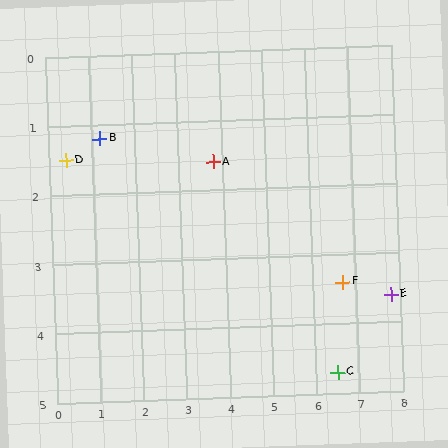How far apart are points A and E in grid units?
Points A and E are about 4.5 grid units apart.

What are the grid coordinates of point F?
Point F is at approximately (6.7, 3.4).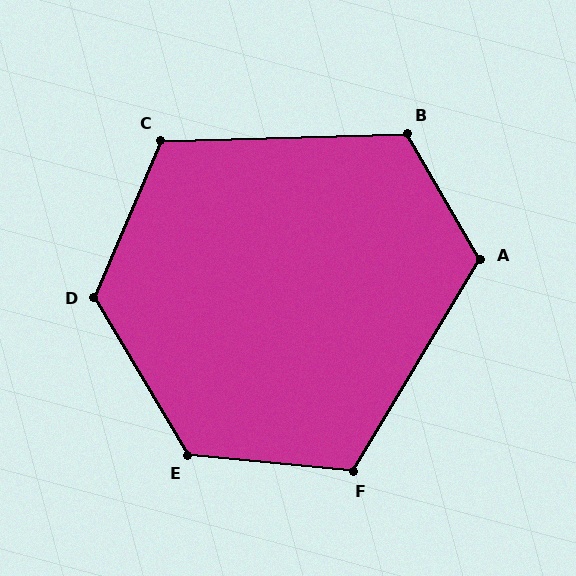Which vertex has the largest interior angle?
E, at approximately 127 degrees.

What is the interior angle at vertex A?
Approximately 119 degrees (obtuse).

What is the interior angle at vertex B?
Approximately 119 degrees (obtuse).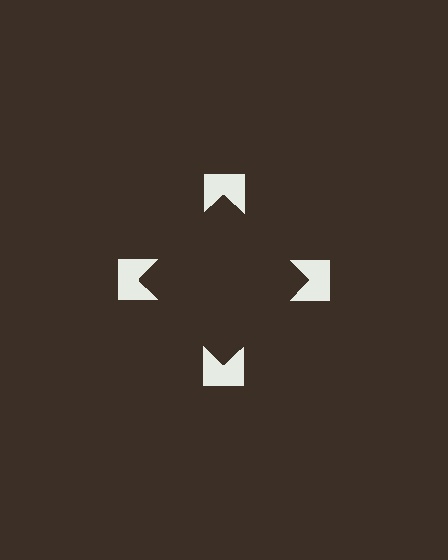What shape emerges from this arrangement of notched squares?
An illusory square — its edges are inferred from the aligned wedge cuts in the notched squares, not physically drawn.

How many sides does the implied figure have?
4 sides.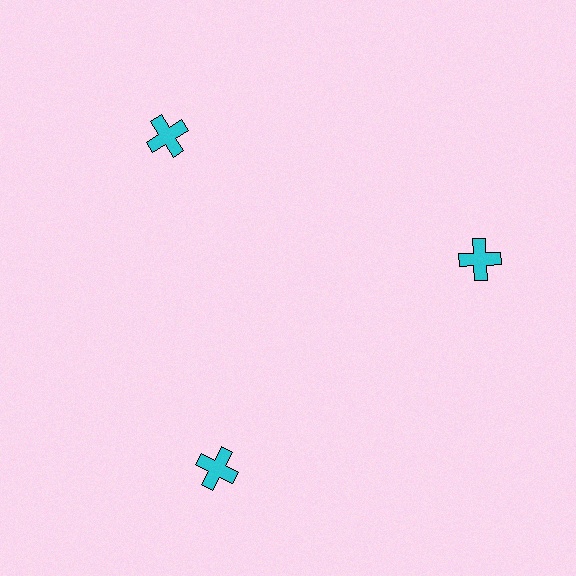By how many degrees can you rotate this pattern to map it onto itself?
The pattern maps onto itself every 120 degrees of rotation.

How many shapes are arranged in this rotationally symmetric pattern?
There are 3 shapes, arranged in 3 groups of 1.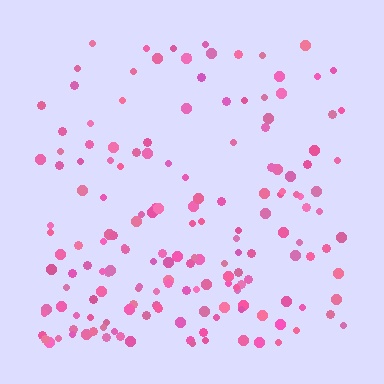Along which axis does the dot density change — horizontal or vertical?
Vertical.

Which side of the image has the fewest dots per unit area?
The top.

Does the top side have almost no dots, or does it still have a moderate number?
Still a moderate number, just noticeably fewer than the bottom.